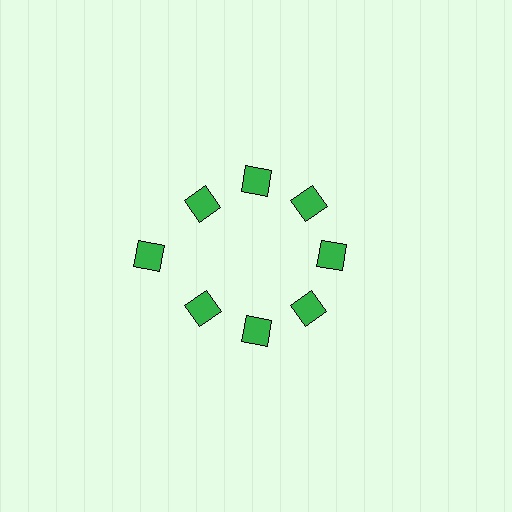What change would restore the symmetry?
The symmetry would be restored by moving it inward, back onto the ring so that all 8 diamonds sit at equal angles and equal distance from the center.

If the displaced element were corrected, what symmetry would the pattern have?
It would have 8-fold rotational symmetry — the pattern would map onto itself every 45 degrees.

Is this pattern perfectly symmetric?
No. The 8 green diamonds are arranged in a ring, but one element near the 9 o'clock position is pushed outward from the center, breaking the 8-fold rotational symmetry.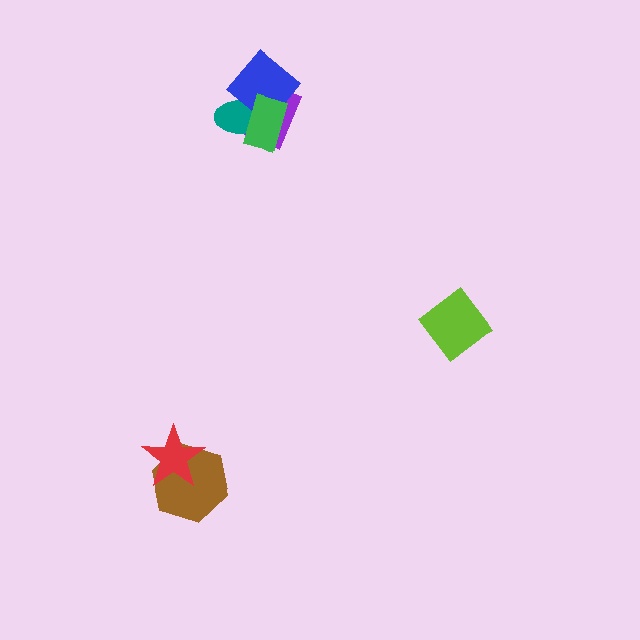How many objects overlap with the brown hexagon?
1 object overlaps with the brown hexagon.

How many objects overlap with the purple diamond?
3 objects overlap with the purple diamond.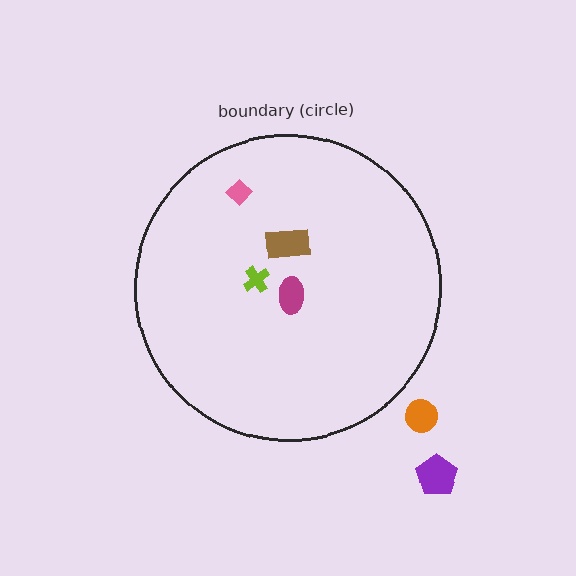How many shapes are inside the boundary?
4 inside, 2 outside.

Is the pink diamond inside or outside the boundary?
Inside.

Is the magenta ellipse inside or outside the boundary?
Inside.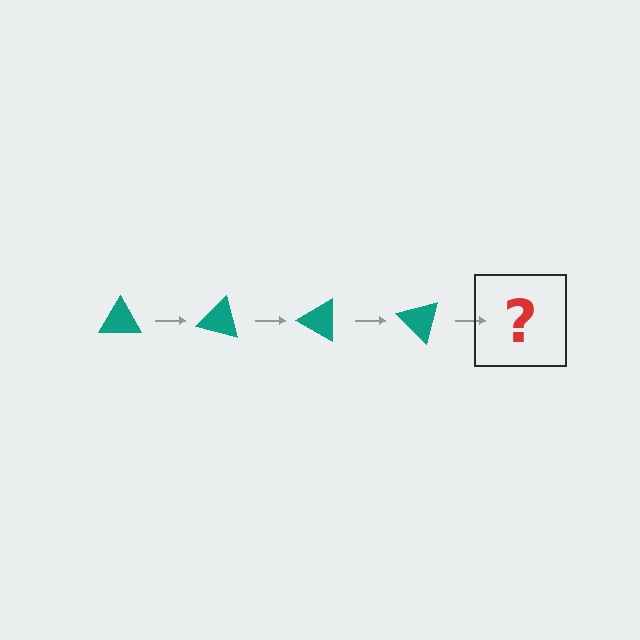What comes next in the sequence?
The next element should be a teal triangle rotated 60 degrees.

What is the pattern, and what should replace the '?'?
The pattern is that the triangle rotates 15 degrees each step. The '?' should be a teal triangle rotated 60 degrees.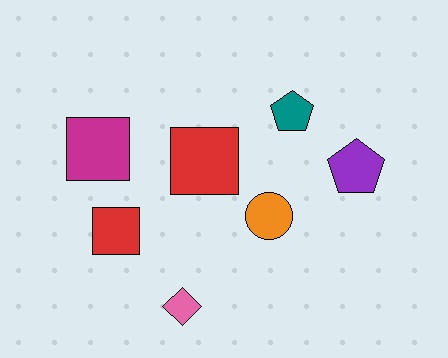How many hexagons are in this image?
There are no hexagons.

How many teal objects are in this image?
There is 1 teal object.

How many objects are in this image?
There are 7 objects.